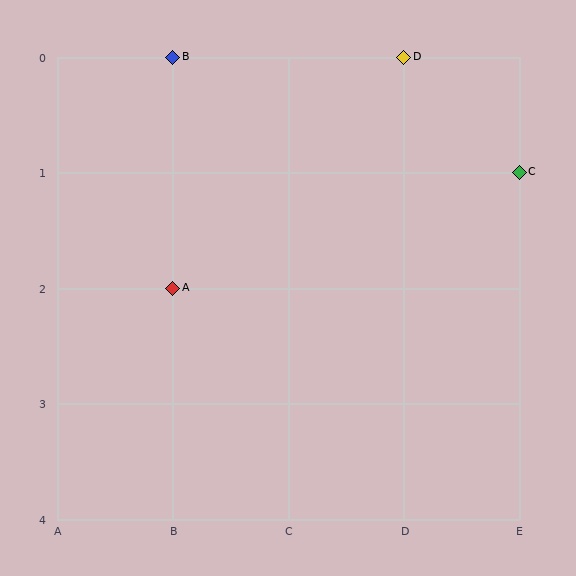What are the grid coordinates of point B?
Point B is at grid coordinates (B, 0).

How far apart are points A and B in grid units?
Points A and B are 2 rows apart.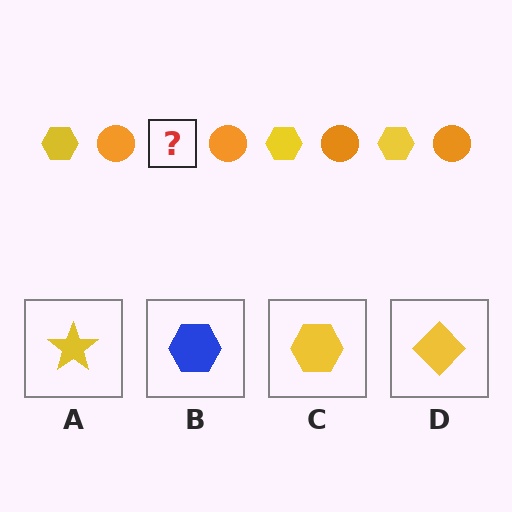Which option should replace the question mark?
Option C.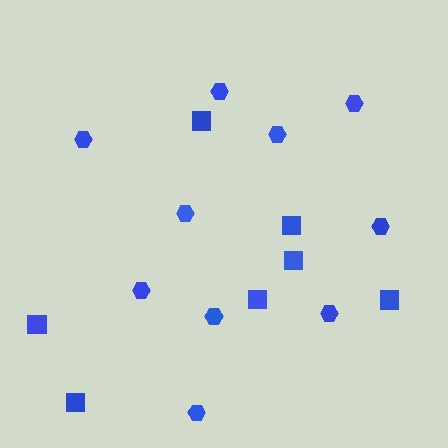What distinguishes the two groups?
There are 2 groups: one group of squares (7) and one group of hexagons (10).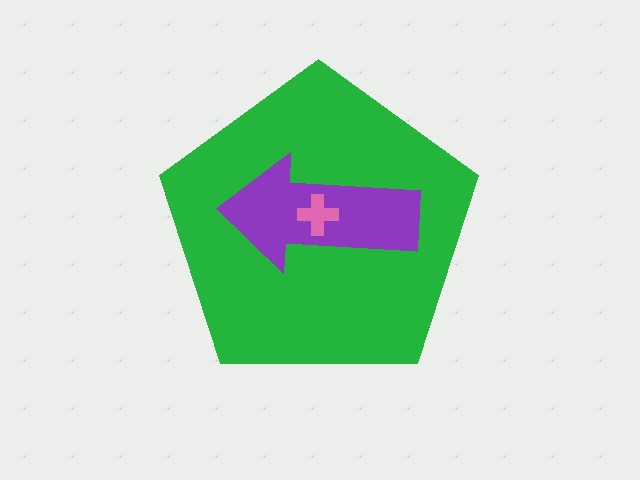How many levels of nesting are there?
3.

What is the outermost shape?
The green pentagon.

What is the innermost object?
The pink cross.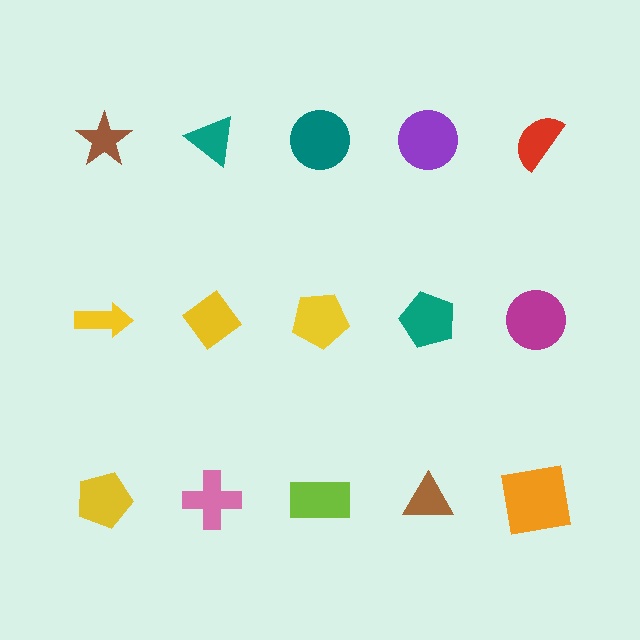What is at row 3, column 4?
A brown triangle.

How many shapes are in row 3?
5 shapes.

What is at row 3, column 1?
A yellow pentagon.